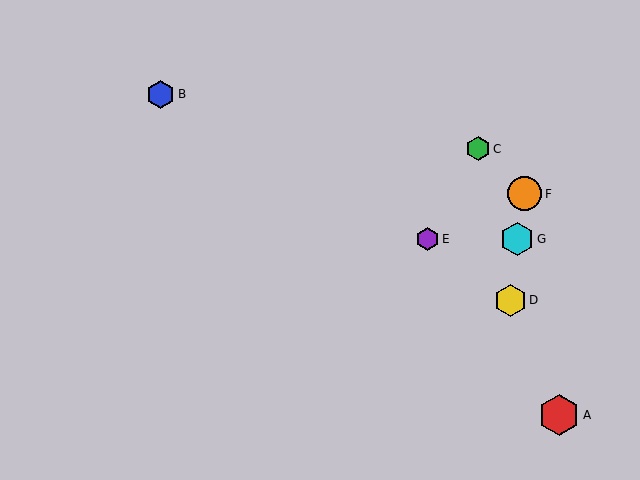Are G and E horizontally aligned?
Yes, both are at y≈239.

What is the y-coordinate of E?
Object E is at y≈239.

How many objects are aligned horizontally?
2 objects (E, G) are aligned horizontally.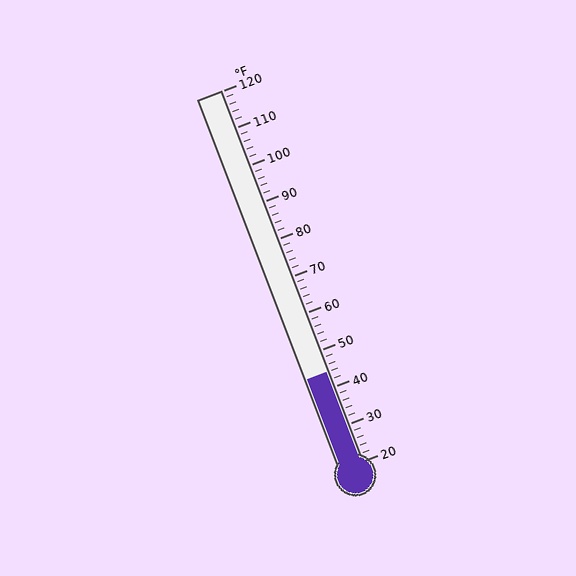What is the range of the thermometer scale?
The thermometer scale ranges from 20°F to 120°F.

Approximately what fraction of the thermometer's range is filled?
The thermometer is filled to approximately 25% of its range.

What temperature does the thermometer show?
The thermometer shows approximately 44°F.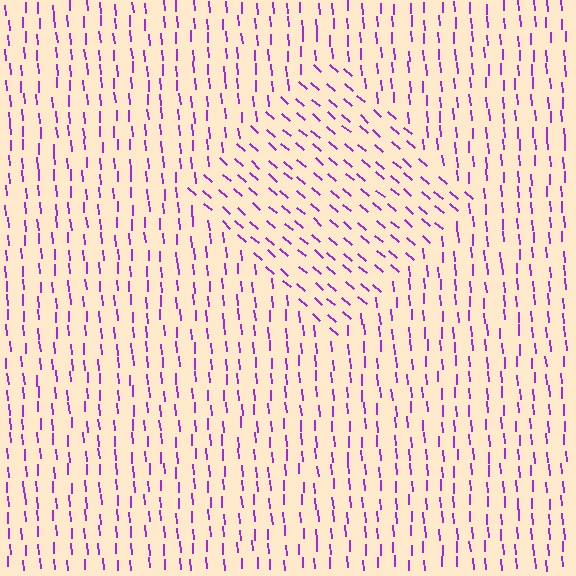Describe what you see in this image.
The image is filled with small purple line segments. A diamond region in the image has lines oriented differently from the surrounding lines, creating a visible texture boundary.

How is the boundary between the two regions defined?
The boundary is defined purely by a change in line orientation (approximately 45 degrees difference). All lines are the same color and thickness.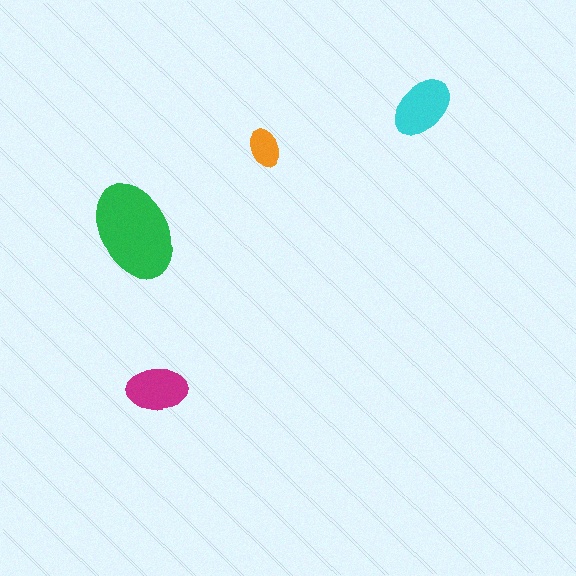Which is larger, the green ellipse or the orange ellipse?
The green one.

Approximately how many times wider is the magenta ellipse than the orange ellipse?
About 1.5 times wider.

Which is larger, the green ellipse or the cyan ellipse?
The green one.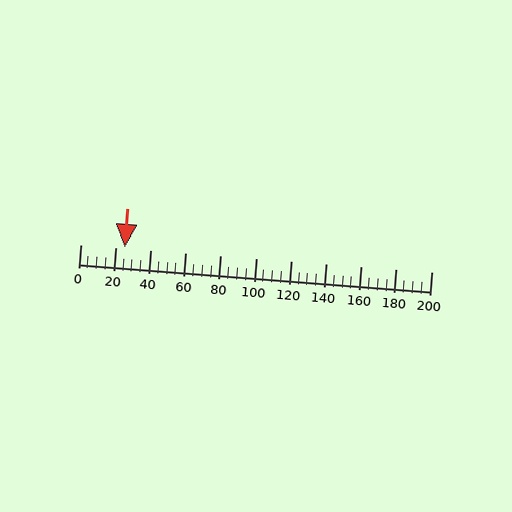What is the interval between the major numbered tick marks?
The major tick marks are spaced 20 units apart.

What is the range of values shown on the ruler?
The ruler shows values from 0 to 200.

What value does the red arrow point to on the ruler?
The red arrow points to approximately 25.